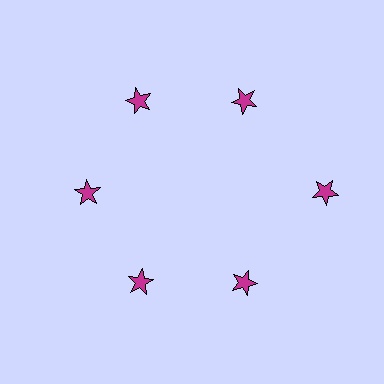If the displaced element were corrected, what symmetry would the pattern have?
It would have 6-fold rotational symmetry — the pattern would map onto itself every 60 degrees.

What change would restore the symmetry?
The symmetry would be restored by moving it inward, back onto the ring so that all 6 stars sit at equal angles and equal distance from the center.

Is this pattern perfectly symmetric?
No. The 6 magenta stars are arranged in a ring, but one element near the 3 o'clock position is pushed outward from the center, breaking the 6-fold rotational symmetry.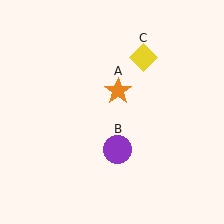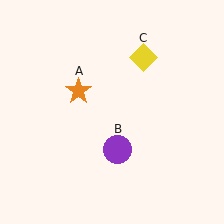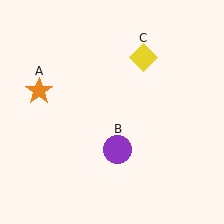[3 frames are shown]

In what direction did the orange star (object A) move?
The orange star (object A) moved left.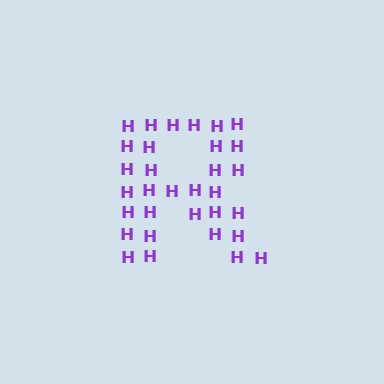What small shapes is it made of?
It is made of small letter H's.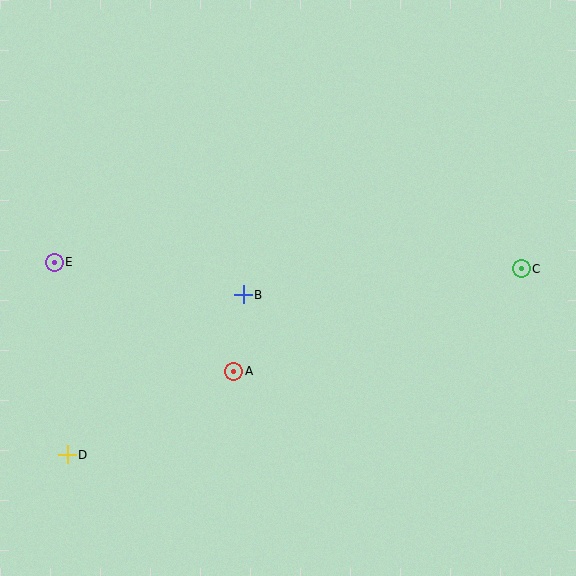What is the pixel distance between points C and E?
The distance between C and E is 467 pixels.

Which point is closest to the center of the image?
Point B at (243, 295) is closest to the center.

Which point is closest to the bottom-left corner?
Point D is closest to the bottom-left corner.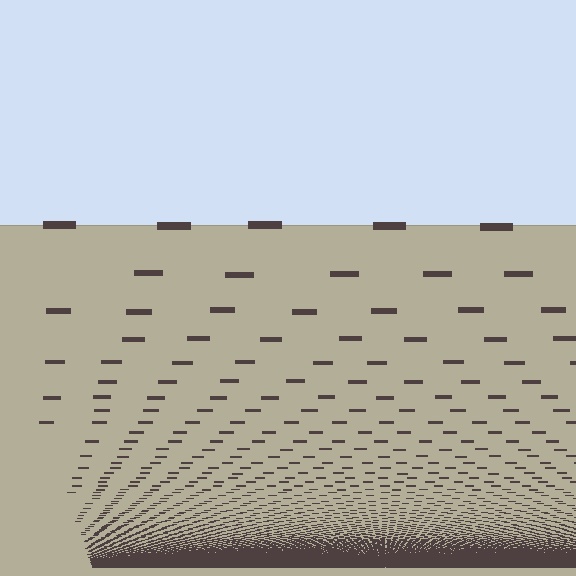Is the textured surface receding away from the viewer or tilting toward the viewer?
The surface appears to tilt toward the viewer. Texture elements get larger and sparser toward the top.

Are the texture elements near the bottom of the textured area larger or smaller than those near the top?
Smaller. The gradient is inverted — elements near the bottom are smaller and denser.